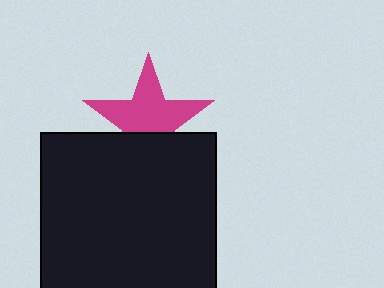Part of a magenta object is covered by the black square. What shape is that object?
It is a star.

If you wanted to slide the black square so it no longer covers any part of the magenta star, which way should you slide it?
Slide it down — that is the most direct way to separate the two shapes.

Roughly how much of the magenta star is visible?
Most of it is visible (roughly 65%).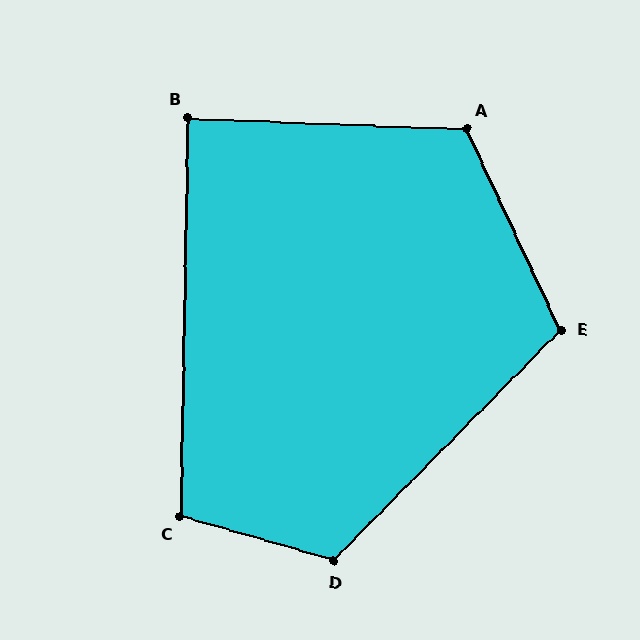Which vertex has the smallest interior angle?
B, at approximately 89 degrees.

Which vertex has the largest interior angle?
D, at approximately 118 degrees.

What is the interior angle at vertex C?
Approximately 105 degrees (obtuse).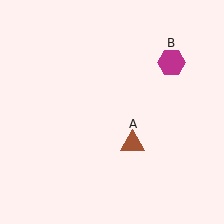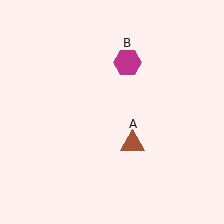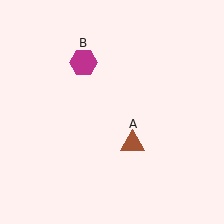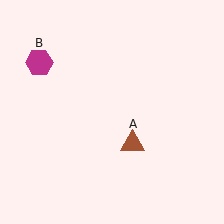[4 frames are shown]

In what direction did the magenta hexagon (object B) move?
The magenta hexagon (object B) moved left.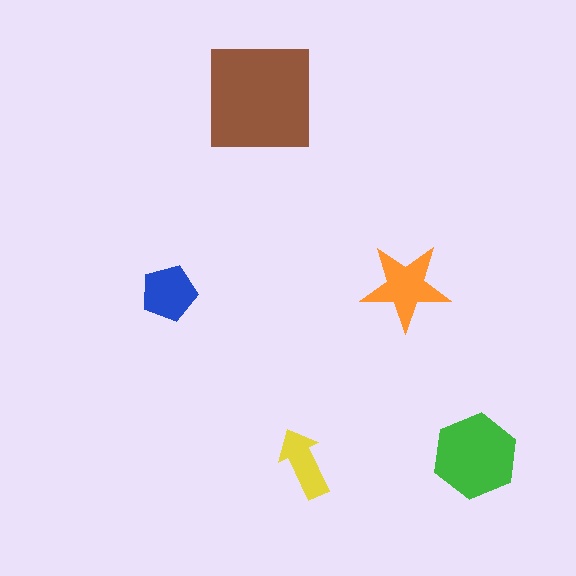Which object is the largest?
The brown square.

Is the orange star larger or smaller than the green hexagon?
Smaller.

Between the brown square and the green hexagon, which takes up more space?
The brown square.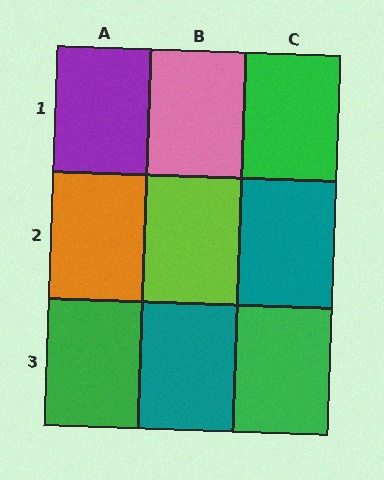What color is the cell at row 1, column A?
Purple.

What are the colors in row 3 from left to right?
Green, teal, green.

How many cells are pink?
1 cell is pink.